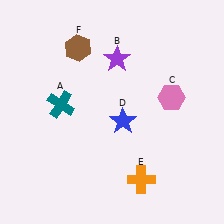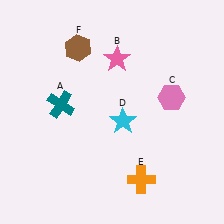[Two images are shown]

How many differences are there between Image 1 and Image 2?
There are 2 differences between the two images.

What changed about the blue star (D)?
In Image 1, D is blue. In Image 2, it changed to cyan.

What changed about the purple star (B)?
In Image 1, B is purple. In Image 2, it changed to pink.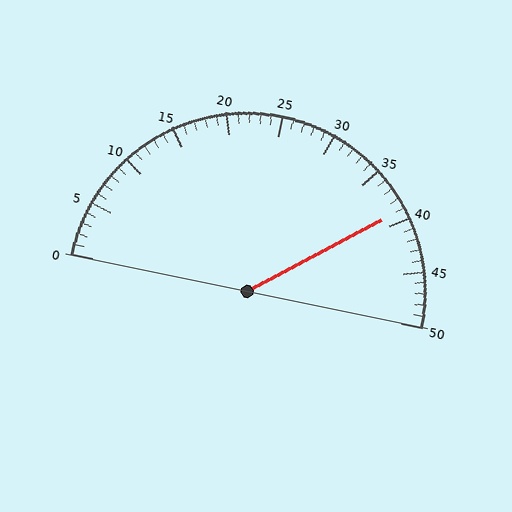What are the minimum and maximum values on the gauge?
The gauge ranges from 0 to 50.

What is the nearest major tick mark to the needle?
The nearest major tick mark is 40.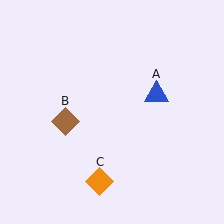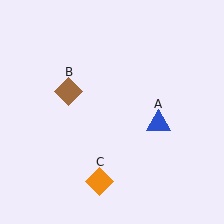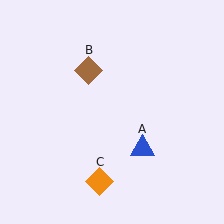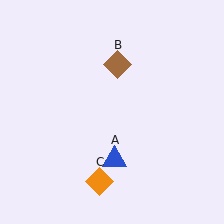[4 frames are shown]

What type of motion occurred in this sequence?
The blue triangle (object A), brown diamond (object B) rotated clockwise around the center of the scene.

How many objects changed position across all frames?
2 objects changed position: blue triangle (object A), brown diamond (object B).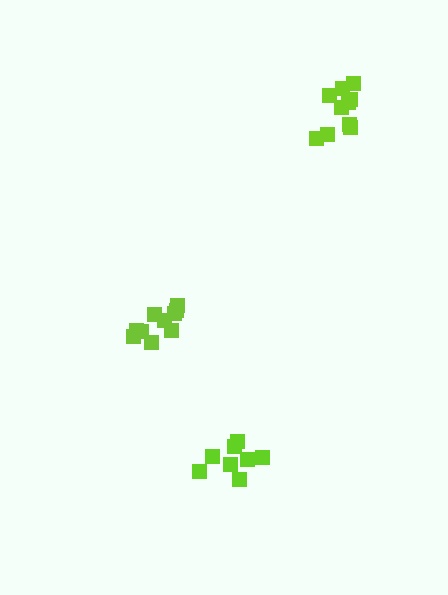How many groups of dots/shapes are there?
There are 3 groups.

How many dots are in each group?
Group 1: 10 dots, Group 2: 8 dots, Group 3: 10 dots (28 total).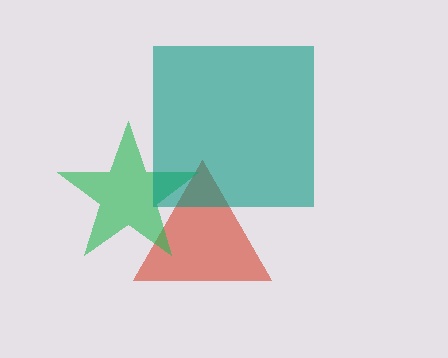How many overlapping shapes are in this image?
There are 3 overlapping shapes in the image.